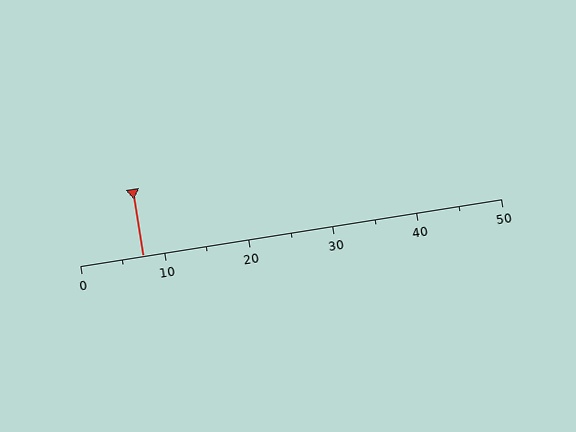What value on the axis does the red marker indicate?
The marker indicates approximately 7.5.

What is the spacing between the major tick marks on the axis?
The major ticks are spaced 10 apart.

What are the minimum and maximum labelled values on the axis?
The axis runs from 0 to 50.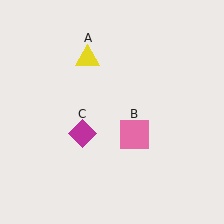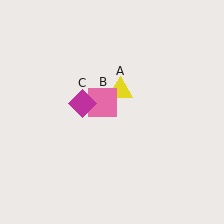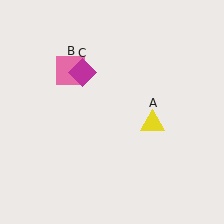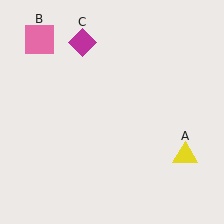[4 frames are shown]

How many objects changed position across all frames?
3 objects changed position: yellow triangle (object A), pink square (object B), magenta diamond (object C).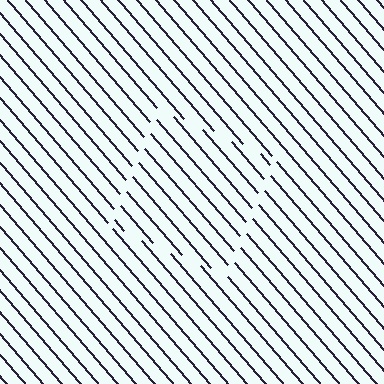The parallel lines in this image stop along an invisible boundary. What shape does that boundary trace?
An illusory square. The interior of the shape contains the same grating, shifted by half a period — the contour is defined by the phase discontinuity where line-ends from the inner and outer gratings abut.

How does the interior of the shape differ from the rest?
The interior of the shape contains the same grating, shifted by half a period — the contour is defined by the phase discontinuity where line-ends from the inner and outer gratings abut.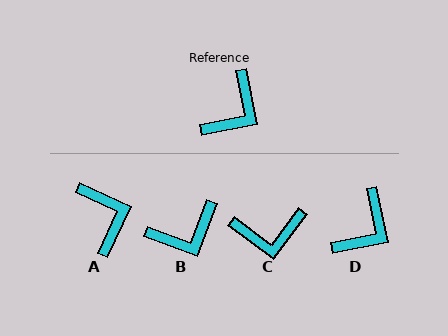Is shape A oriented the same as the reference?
No, it is off by about 54 degrees.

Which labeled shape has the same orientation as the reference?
D.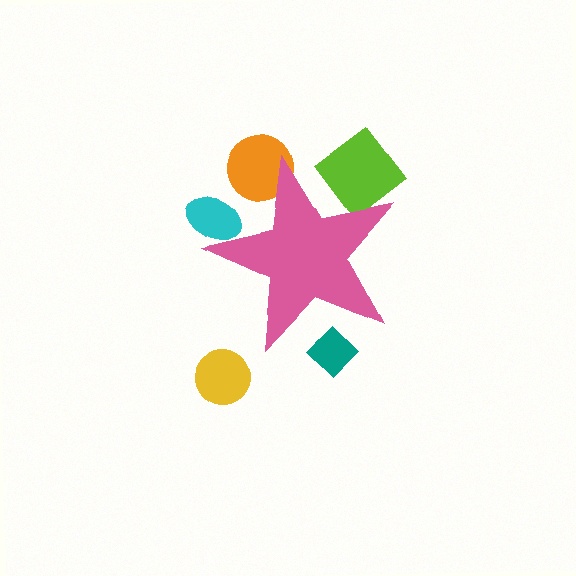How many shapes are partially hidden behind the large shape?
4 shapes are partially hidden.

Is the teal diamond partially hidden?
Yes, the teal diamond is partially hidden behind the pink star.